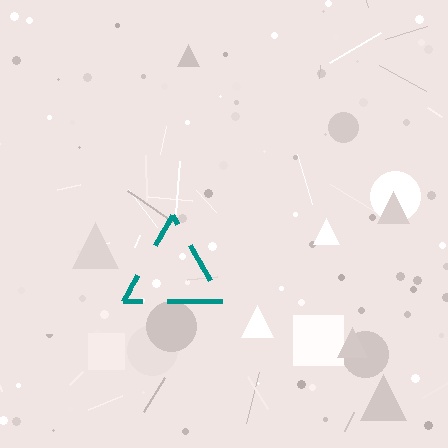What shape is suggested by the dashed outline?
The dashed outline suggests a triangle.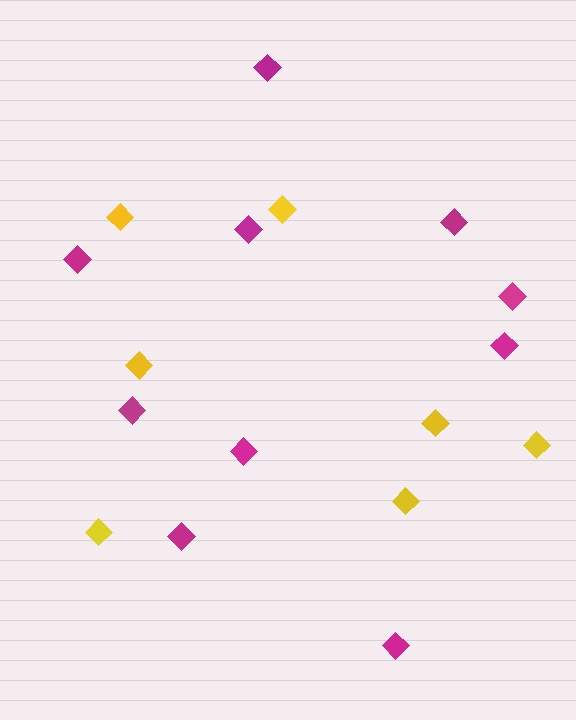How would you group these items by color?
There are 2 groups: one group of yellow diamonds (7) and one group of magenta diamonds (10).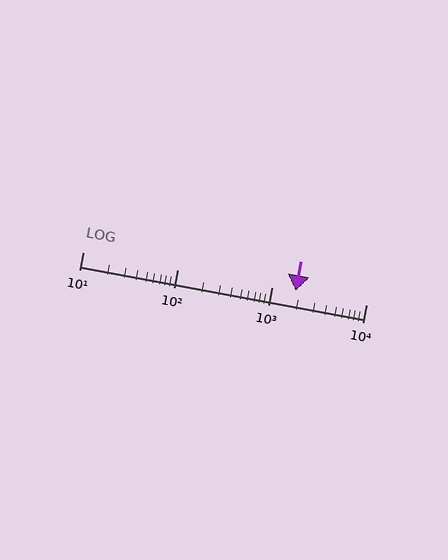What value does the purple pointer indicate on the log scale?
The pointer indicates approximately 1800.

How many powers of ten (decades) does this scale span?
The scale spans 3 decades, from 10 to 10000.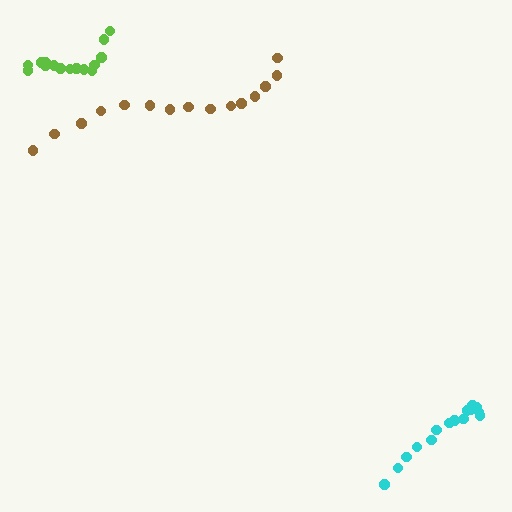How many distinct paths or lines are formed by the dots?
There are 3 distinct paths.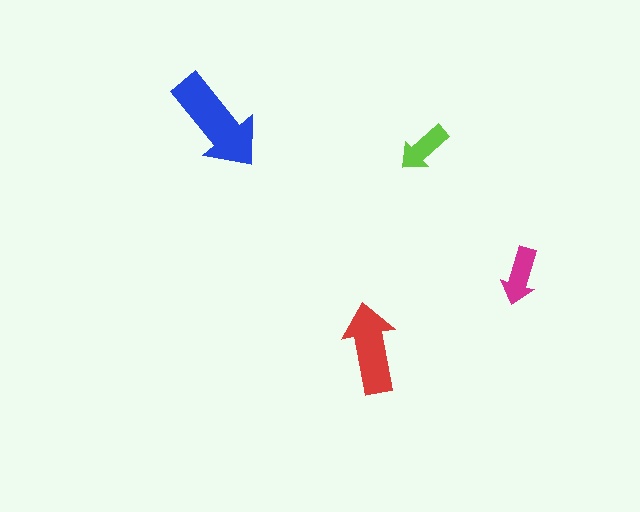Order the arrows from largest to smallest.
the blue one, the red one, the magenta one, the lime one.